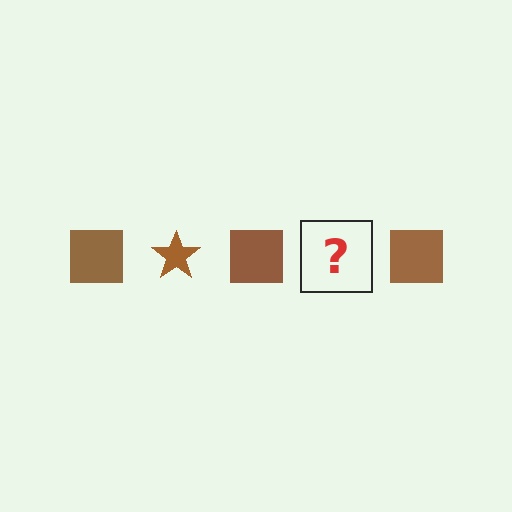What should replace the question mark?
The question mark should be replaced with a brown star.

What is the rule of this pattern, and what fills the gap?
The rule is that the pattern cycles through square, star shapes in brown. The gap should be filled with a brown star.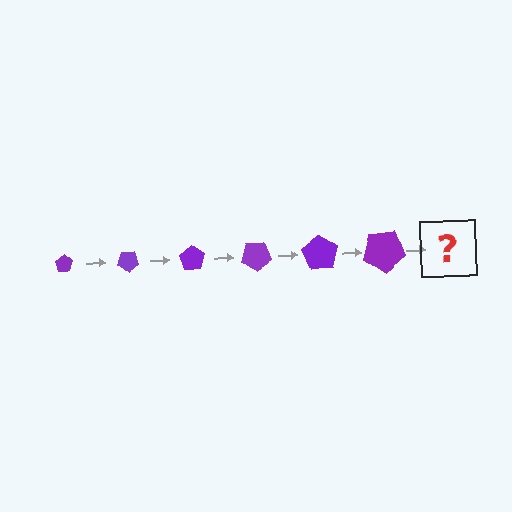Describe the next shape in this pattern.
It should be a pentagon, larger than the previous one and rotated 210 degrees from the start.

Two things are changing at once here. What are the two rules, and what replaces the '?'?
The two rules are that the pentagon grows larger each step and it rotates 35 degrees each step. The '?' should be a pentagon, larger than the previous one and rotated 210 degrees from the start.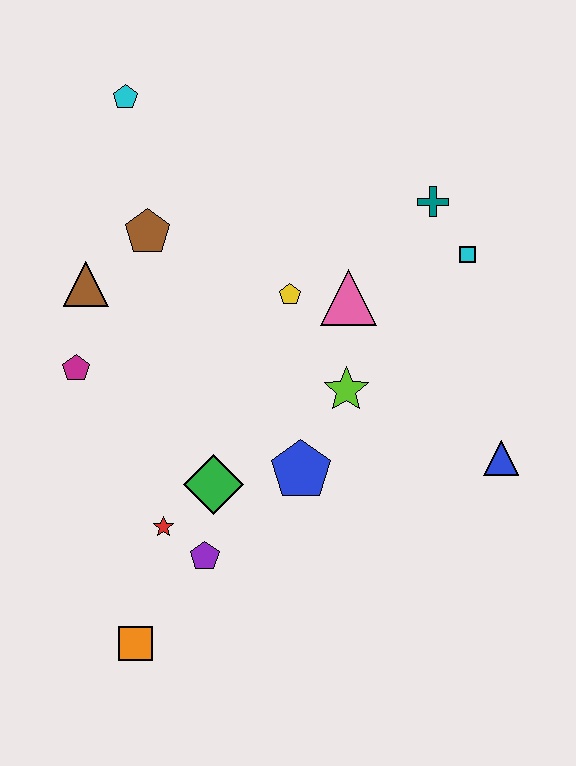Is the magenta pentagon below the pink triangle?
Yes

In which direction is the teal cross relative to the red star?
The teal cross is above the red star.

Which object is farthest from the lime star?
The cyan pentagon is farthest from the lime star.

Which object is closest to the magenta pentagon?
The brown triangle is closest to the magenta pentagon.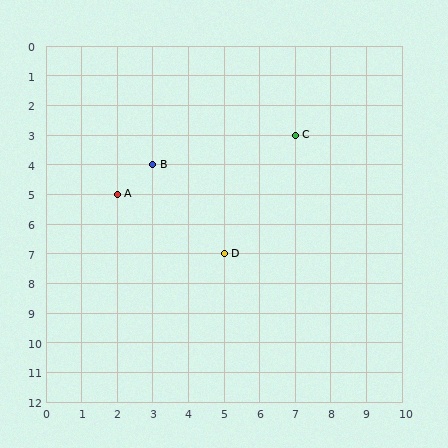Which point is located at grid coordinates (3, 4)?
Point B is at (3, 4).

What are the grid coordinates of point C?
Point C is at grid coordinates (7, 3).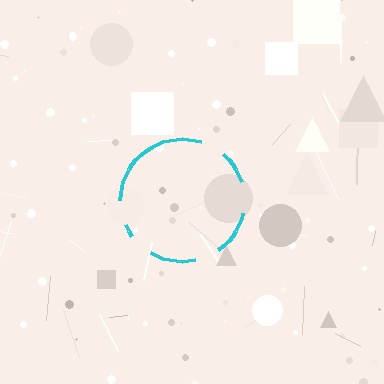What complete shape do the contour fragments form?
The contour fragments form a circle.